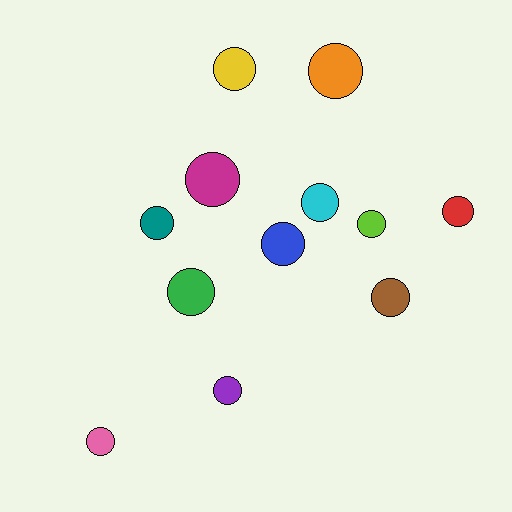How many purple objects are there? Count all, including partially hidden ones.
There is 1 purple object.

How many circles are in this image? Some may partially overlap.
There are 12 circles.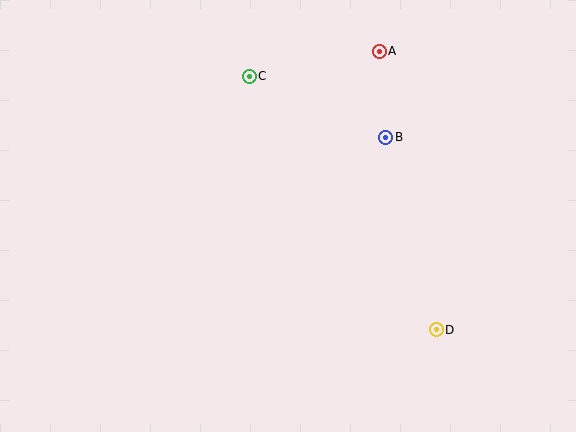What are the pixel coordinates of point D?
Point D is at (436, 330).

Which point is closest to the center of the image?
Point B at (386, 137) is closest to the center.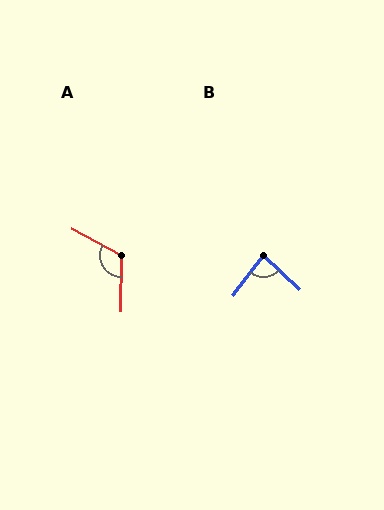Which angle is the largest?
A, at approximately 118 degrees.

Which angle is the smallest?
B, at approximately 83 degrees.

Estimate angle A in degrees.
Approximately 118 degrees.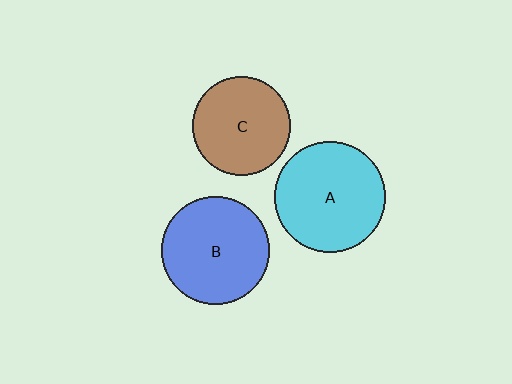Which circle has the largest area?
Circle A (cyan).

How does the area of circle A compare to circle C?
Approximately 1.3 times.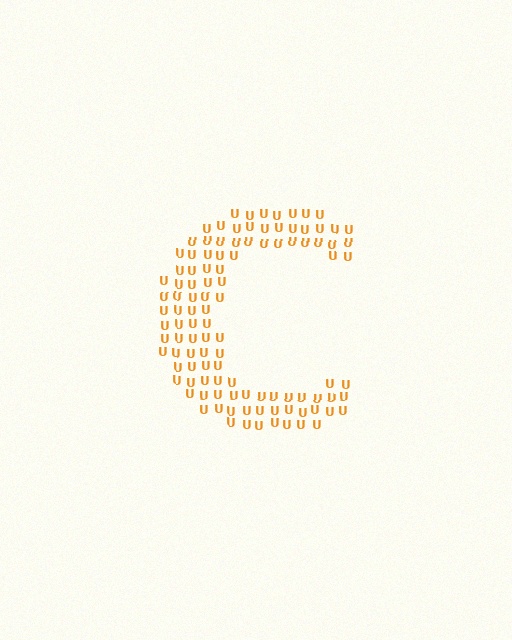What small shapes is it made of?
It is made of small letter U's.